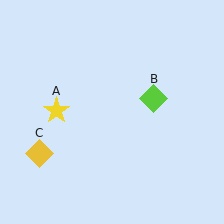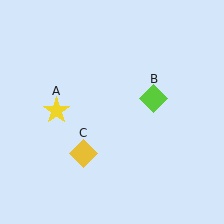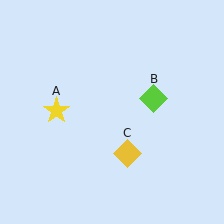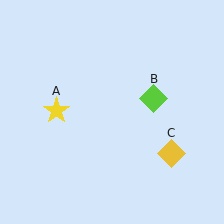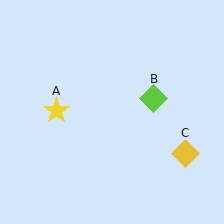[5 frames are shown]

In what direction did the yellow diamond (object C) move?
The yellow diamond (object C) moved right.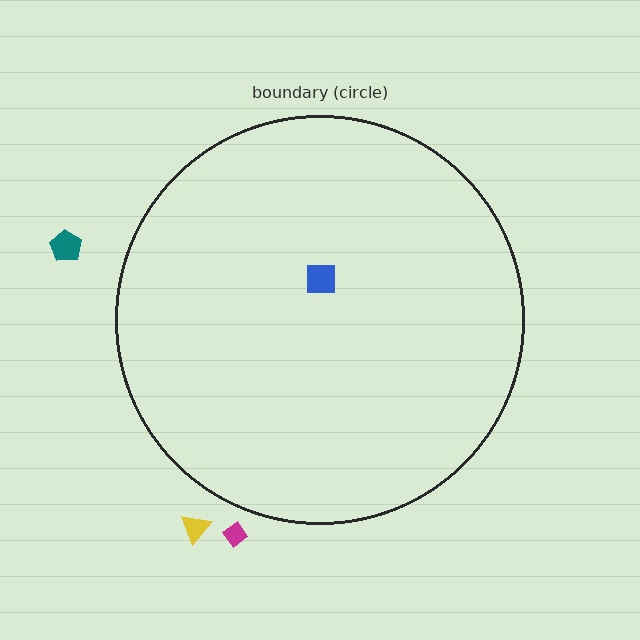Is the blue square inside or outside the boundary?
Inside.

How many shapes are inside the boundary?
1 inside, 3 outside.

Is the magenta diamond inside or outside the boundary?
Outside.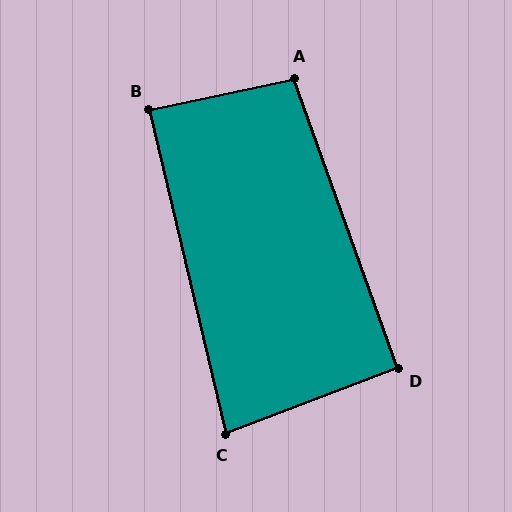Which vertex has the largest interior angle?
A, at approximately 98 degrees.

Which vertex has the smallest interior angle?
C, at approximately 82 degrees.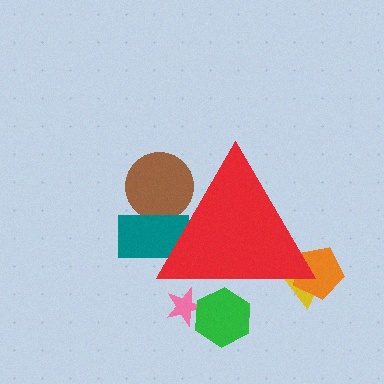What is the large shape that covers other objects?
A red triangle.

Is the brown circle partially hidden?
Yes, the brown circle is partially hidden behind the red triangle.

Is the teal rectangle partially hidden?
Yes, the teal rectangle is partially hidden behind the red triangle.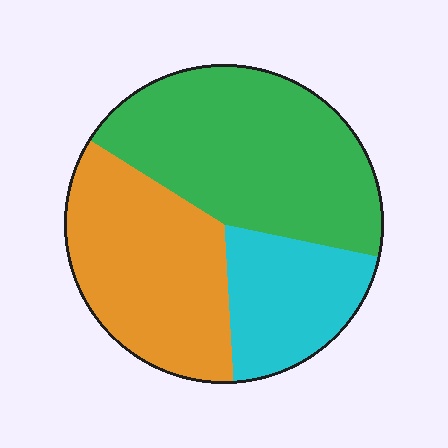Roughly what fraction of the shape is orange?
Orange takes up about one third (1/3) of the shape.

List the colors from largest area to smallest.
From largest to smallest: green, orange, cyan.